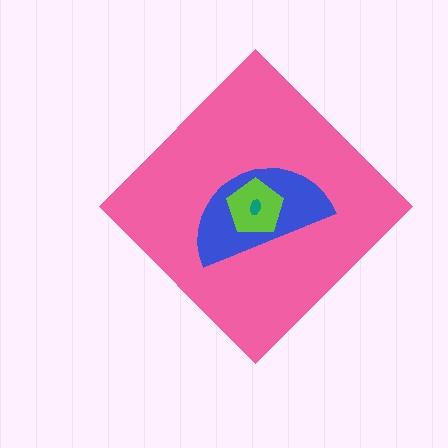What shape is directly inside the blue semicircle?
The lime pentagon.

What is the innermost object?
The teal ellipse.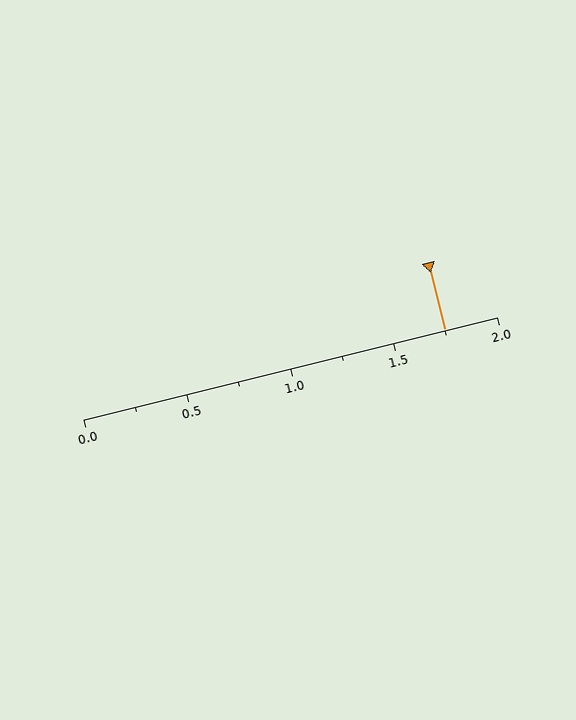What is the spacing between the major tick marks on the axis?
The major ticks are spaced 0.5 apart.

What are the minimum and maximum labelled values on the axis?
The axis runs from 0.0 to 2.0.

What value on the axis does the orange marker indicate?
The marker indicates approximately 1.75.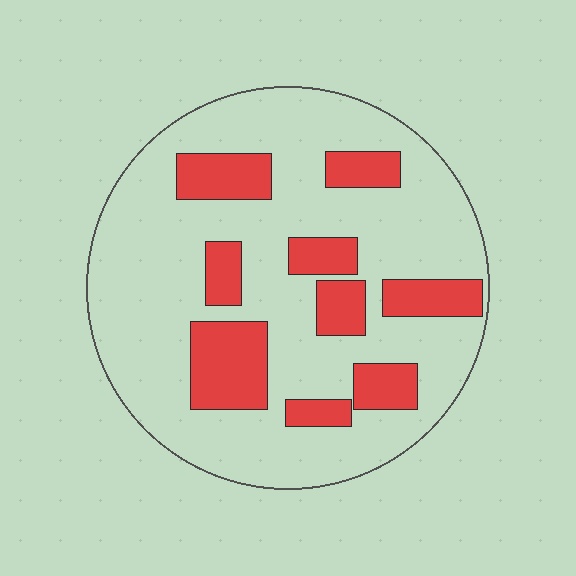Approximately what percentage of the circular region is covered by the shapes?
Approximately 25%.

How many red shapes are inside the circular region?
9.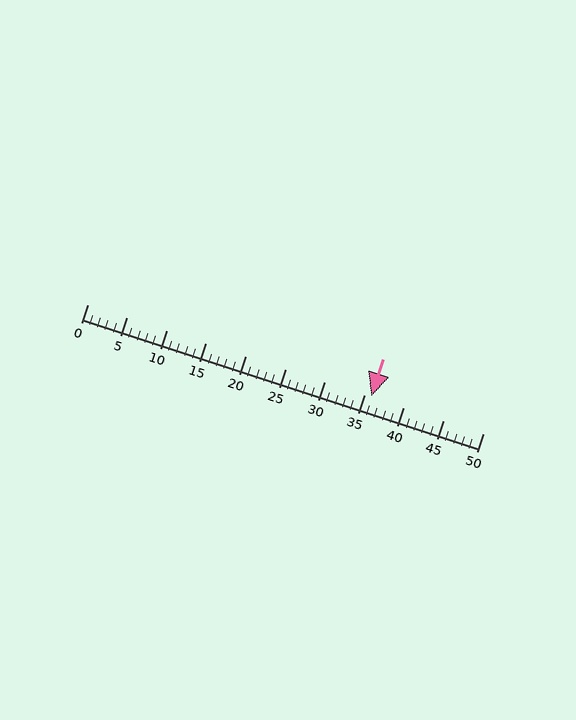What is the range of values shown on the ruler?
The ruler shows values from 0 to 50.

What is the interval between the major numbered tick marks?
The major tick marks are spaced 5 units apart.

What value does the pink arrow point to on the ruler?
The pink arrow points to approximately 36.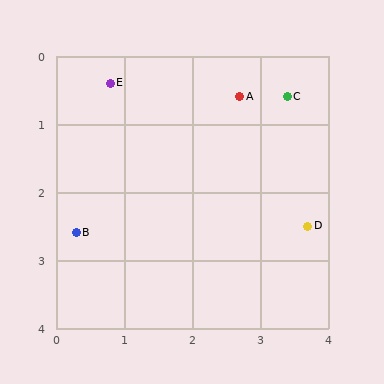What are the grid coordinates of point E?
Point E is at approximately (0.8, 0.4).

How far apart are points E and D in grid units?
Points E and D are about 3.6 grid units apart.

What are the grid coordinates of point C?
Point C is at approximately (3.4, 0.6).